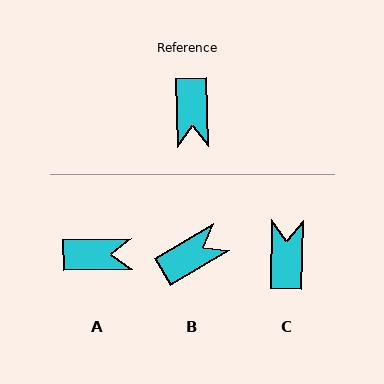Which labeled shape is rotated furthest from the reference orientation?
C, about 178 degrees away.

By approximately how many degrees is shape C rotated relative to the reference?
Approximately 178 degrees counter-clockwise.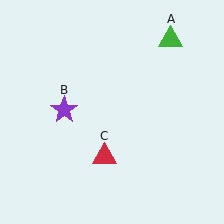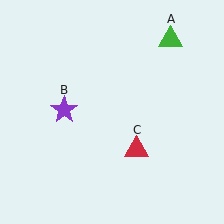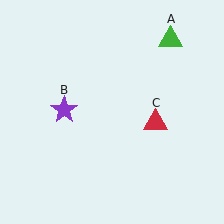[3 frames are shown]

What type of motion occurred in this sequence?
The red triangle (object C) rotated counterclockwise around the center of the scene.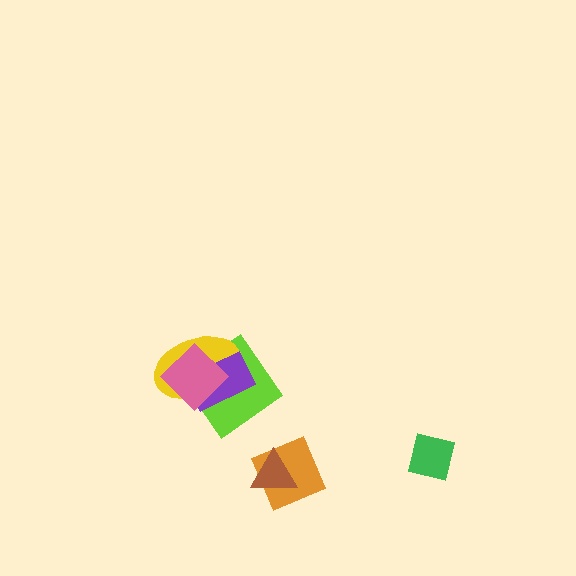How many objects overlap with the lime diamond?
3 objects overlap with the lime diamond.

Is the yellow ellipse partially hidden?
Yes, it is partially covered by another shape.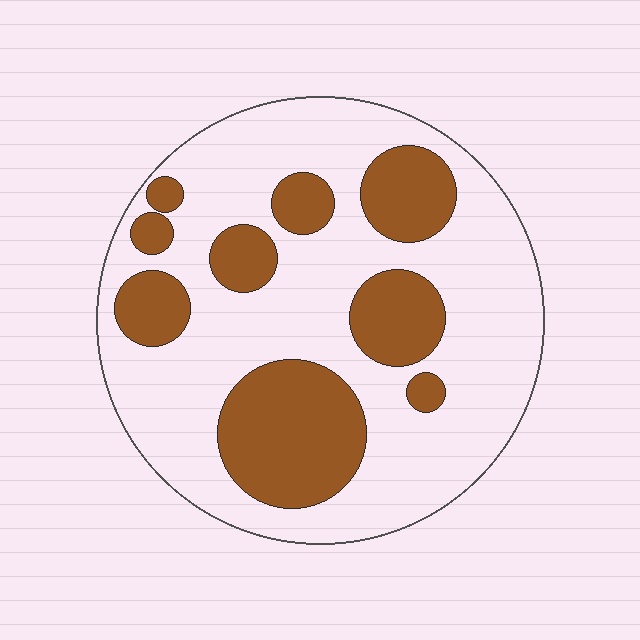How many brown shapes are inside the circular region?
9.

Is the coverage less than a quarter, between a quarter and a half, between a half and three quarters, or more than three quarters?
Between a quarter and a half.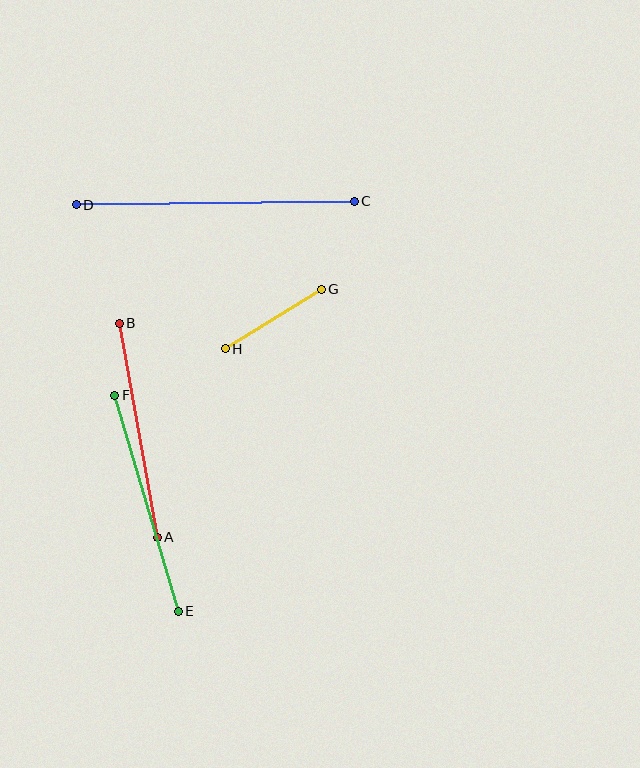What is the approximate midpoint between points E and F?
The midpoint is at approximately (147, 503) pixels.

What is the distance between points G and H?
The distance is approximately 113 pixels.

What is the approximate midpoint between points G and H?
The midpoint is at approximately (273, 319) pixels.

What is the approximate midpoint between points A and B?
The midpoint is at approximately (138, 430) pixels.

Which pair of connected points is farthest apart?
Points C and D are farthest apart.